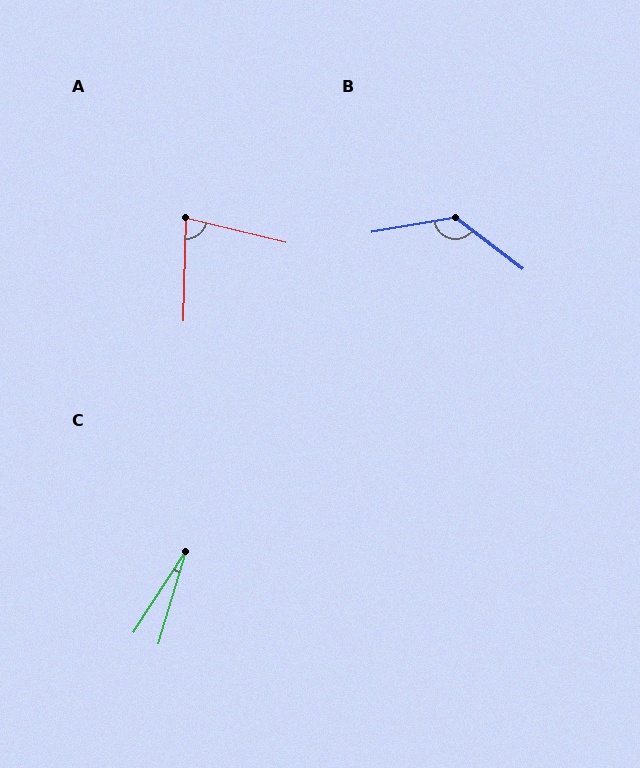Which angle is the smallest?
C, at approximately 17 degrees.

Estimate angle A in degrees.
Approximately 77 degrees.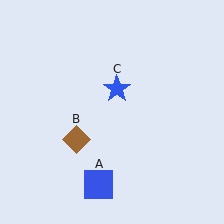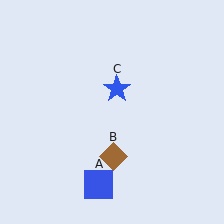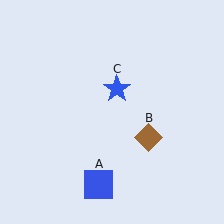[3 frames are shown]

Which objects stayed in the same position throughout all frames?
Blue square (object A) and blue star (object C) remained stationary.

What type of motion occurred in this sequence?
The brown diamond (object B) rotated counterclockwise around the center of the scene.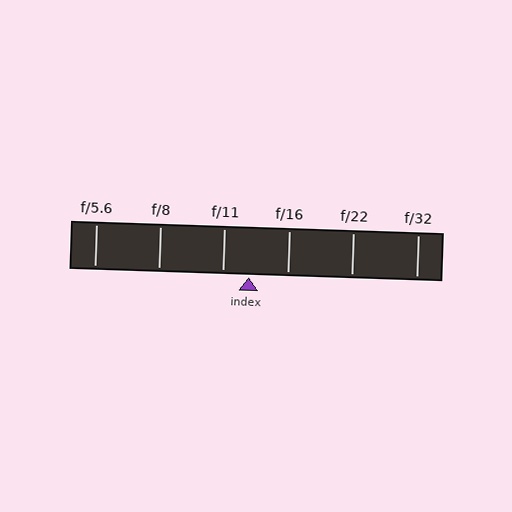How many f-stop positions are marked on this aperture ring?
There are 6 f-stop positions marked.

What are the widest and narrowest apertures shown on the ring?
The widest aperture shown is f/5.6 and the narrowest is f/32.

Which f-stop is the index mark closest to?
The index mark is closest to f/11.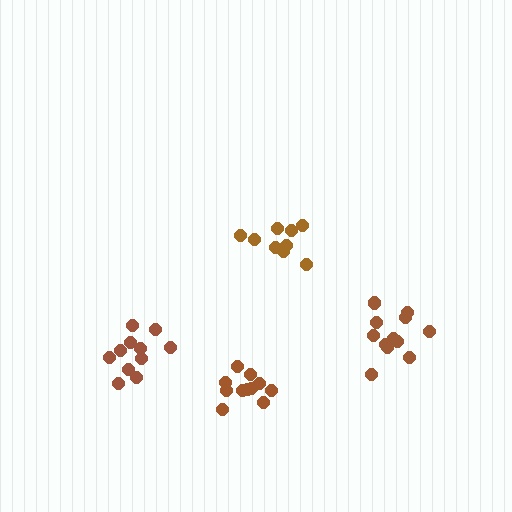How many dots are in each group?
Group 1: 9 dots, Group 2: 11 dots, Group 3: 11 dots, Group 4: 12 dots (43 total).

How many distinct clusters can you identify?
There are 4 distinct clusters.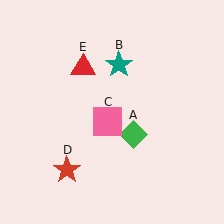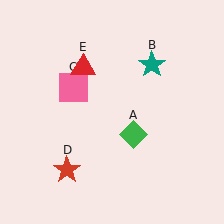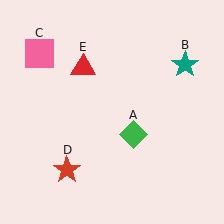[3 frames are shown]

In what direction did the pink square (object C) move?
The pink square (object C) moved up and to the left.